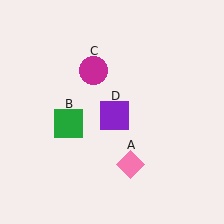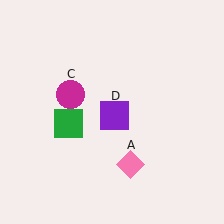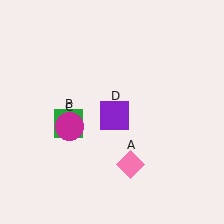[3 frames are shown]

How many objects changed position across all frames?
1 object changed position: magenta circle (object C).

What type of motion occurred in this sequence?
The magenta circle (object C) rotated counterclockwise around the center of the scene.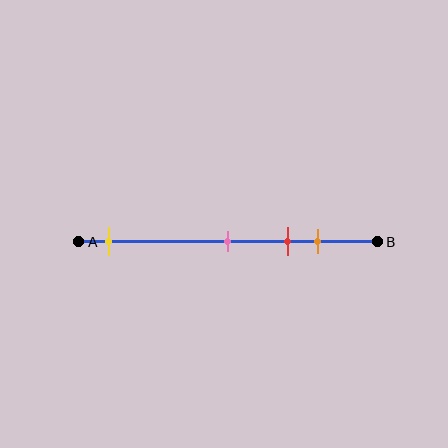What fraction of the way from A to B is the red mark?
The red mark is approximately 70% (0.7) of the way from A to B.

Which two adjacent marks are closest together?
The red and orange marks are the closest adjacent pair.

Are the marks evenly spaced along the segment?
No, the marks are not evenly spaced.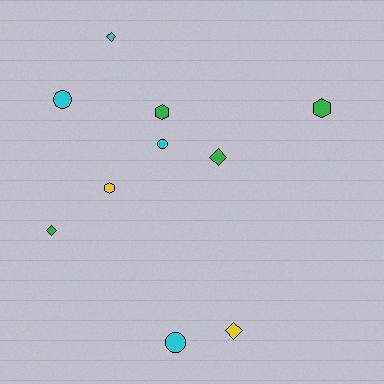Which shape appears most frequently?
Diamond, with 4 objects.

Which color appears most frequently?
Cyan, with 4 objects.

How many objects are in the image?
There are 10 objects.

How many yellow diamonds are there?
There is 1 yellow diamond.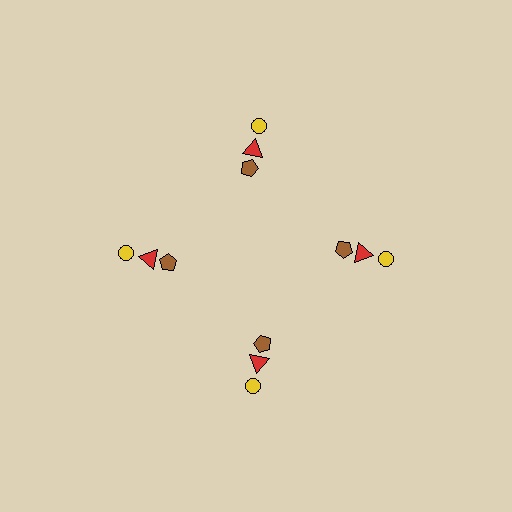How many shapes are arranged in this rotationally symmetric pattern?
There are 12 shapes, arranged in 4 groups of 3.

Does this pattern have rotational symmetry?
Yes, this pattern has 4-fold rotational symmetry. It looks the same after rotating 90 degrees around the center.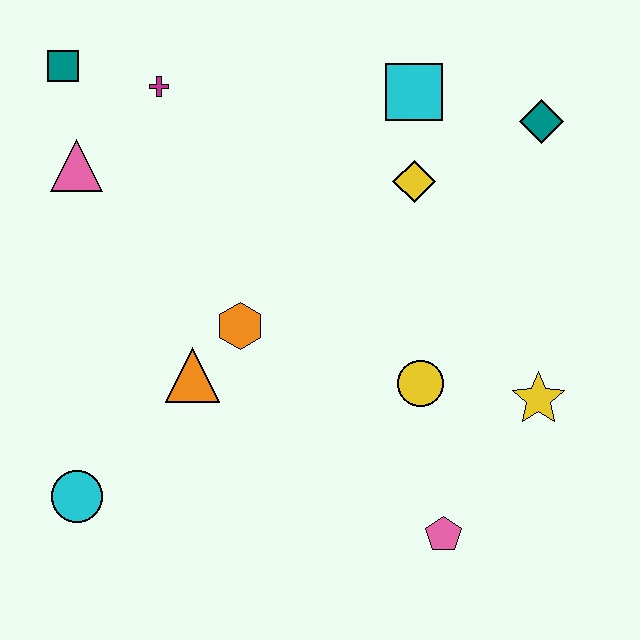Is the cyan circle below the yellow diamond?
Yes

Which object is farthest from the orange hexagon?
The teal diamond is farthest from the orange hexagon.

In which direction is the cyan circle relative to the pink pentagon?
The cyan circle is to the left of the pink pentagon.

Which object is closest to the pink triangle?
The teal square is closest to the pink triangle.